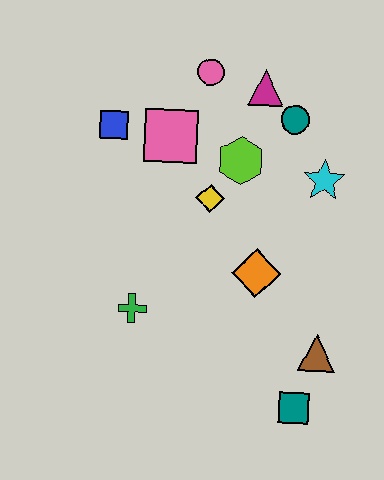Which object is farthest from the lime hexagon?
The teal square is farthest from the lime hexagon.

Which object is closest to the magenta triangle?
The teal circle is closest to the magenta triangle.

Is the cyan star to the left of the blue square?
No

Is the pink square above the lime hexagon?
Yes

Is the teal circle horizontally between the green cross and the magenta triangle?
No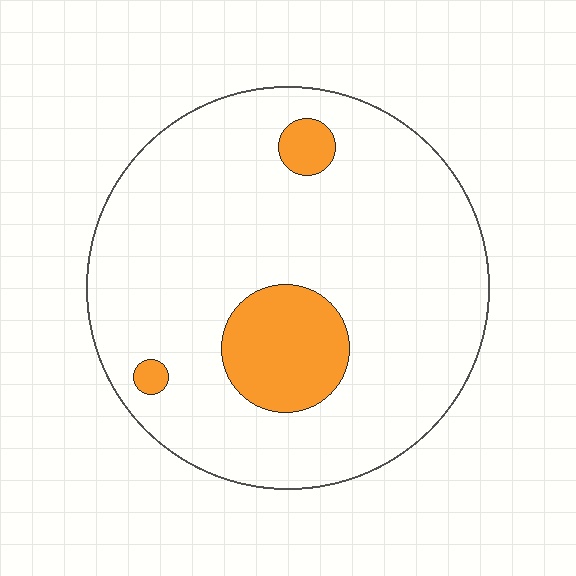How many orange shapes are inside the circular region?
3.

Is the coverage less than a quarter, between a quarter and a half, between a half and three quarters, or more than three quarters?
Less than a quarter.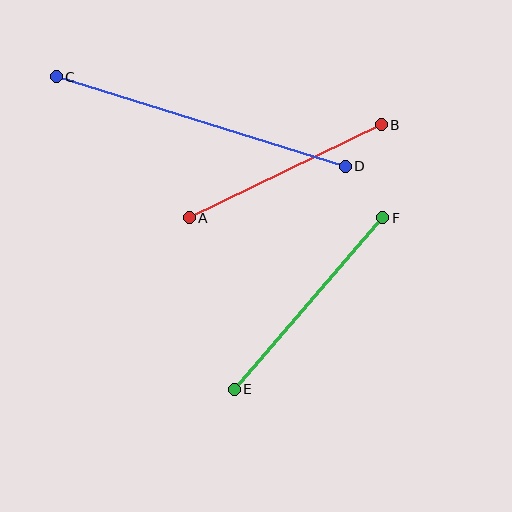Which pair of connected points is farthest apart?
Points C and D are farthest apart.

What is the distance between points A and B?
The distance is approximately 213 pixels.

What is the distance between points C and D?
The distance is approximately 302 pixels.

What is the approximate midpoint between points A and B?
The midpoint is at approximately (285, 171) pixels.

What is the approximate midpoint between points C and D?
The midpoint is at approximately (201, 122) pixels.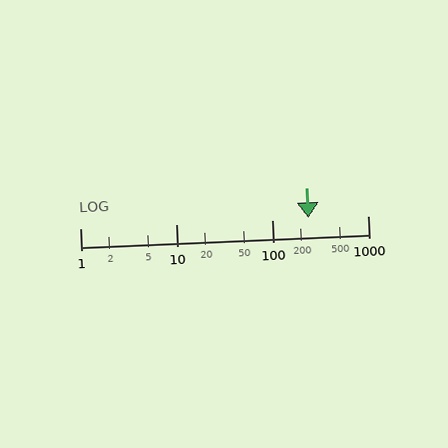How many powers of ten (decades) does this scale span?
The scale spans 3 decades, from 1 to 1000.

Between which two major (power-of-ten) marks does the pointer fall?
The pointer is between 100 and 1000.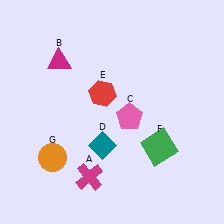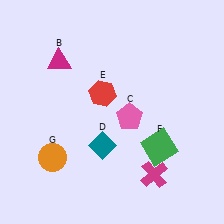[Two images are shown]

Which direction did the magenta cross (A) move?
The magenta cross (A) moved right.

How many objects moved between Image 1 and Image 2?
1 object moved between the two images.